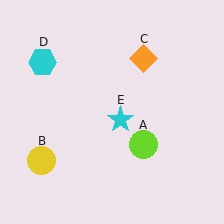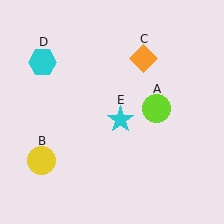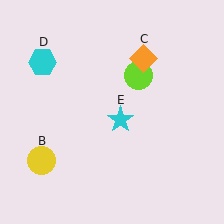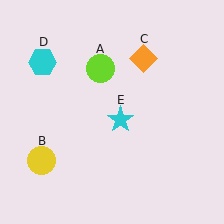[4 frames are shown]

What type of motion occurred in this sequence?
The lime circle (object A) rotated counterclockwise around the center of the scene.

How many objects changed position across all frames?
1 object changed position: lime circle (object A).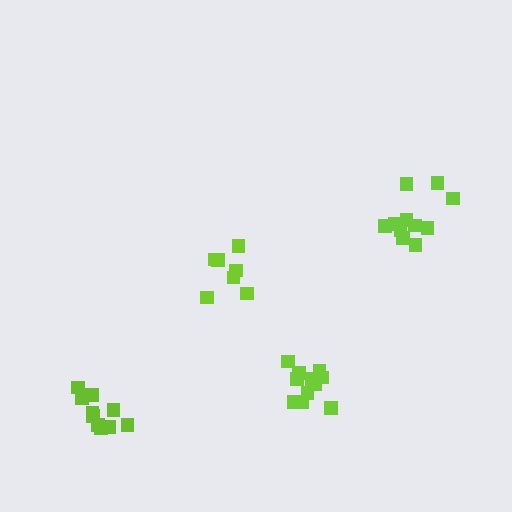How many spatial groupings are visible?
There are 4 spatial groupings.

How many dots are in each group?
Group 1: 11 dots, Group 2: 10 dots, Group 3: 7 dots, Group 4: 11 dots (39 total).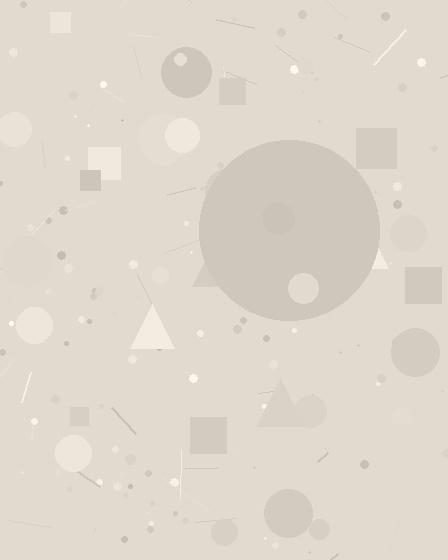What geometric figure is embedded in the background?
A circle is embedded in the background.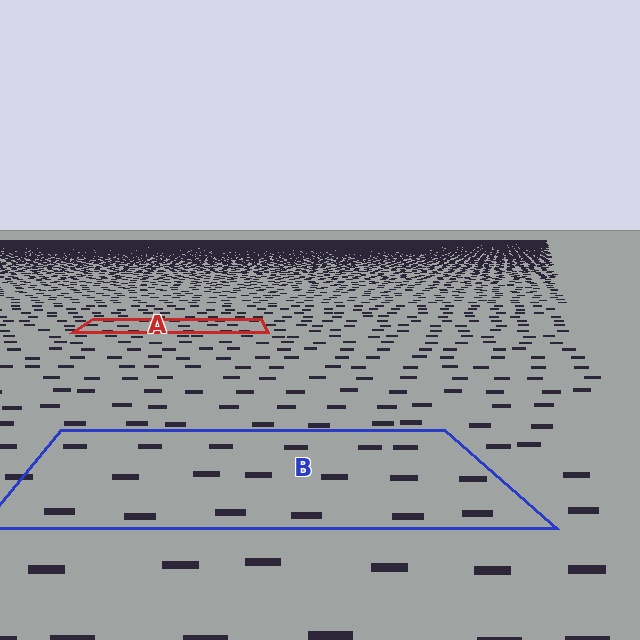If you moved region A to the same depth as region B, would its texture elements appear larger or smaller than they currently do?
They would appear larger. At a closer depth, the same texture elements are projected at a bigger on-screen size.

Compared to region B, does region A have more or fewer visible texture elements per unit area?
Region A has more texture elements per unit area — they are packed more densely because it is farther away.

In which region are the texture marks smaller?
The texture marks are smaller in region A, because it is farther away.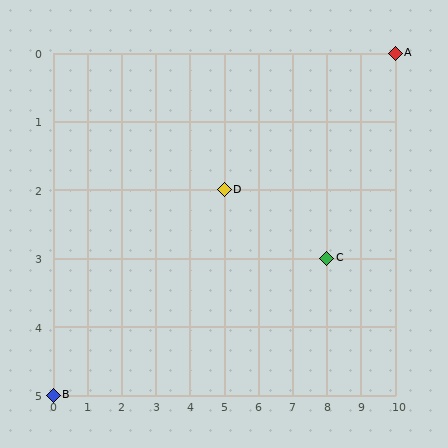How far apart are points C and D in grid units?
Points C and D are 3 columns and 1 row apart (about 3.2 grid units diagonally).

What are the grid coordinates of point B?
Point B is at grid coordinates (0, 5).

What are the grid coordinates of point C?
Point C is at grid coordinates (8, 3).